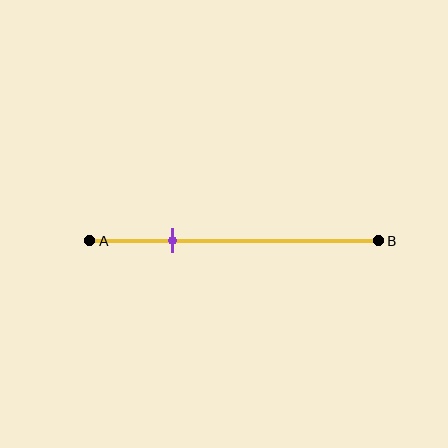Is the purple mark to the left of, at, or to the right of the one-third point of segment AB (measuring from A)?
The purple mark is to the left of the one-third point of segment AB.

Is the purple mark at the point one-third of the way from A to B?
No, the mark is at about 30% from A, not at the 33% one-third point.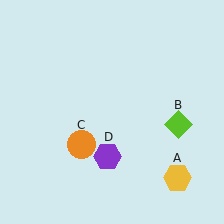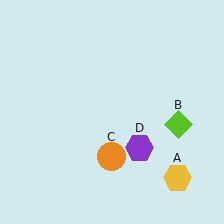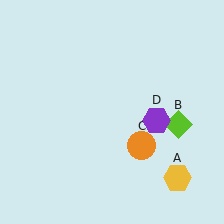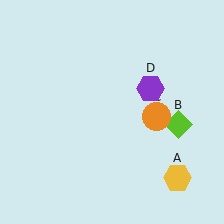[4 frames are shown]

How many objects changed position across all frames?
2 objects changed position: orange circle (object C), purple hexagon (object D).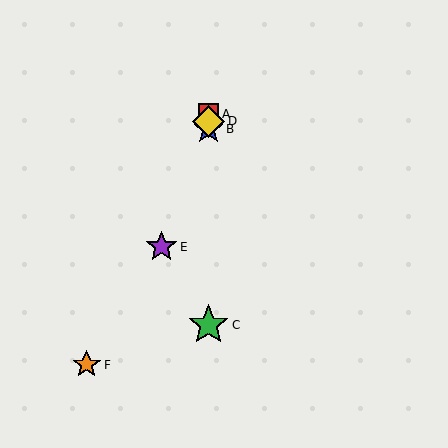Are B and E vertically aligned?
No, B is at x≈208 and E is at x≈161.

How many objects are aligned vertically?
4 objects (A, B, C, D) are aligned vertically.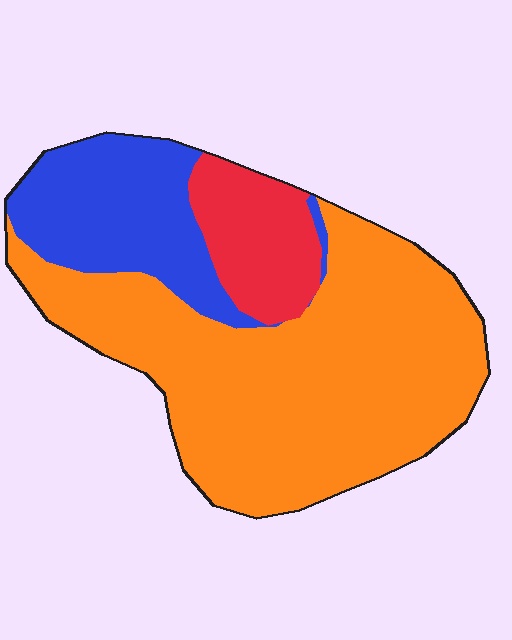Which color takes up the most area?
Orange, at roughly 65%.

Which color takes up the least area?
Red, at roughly 15%.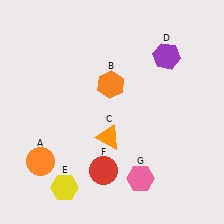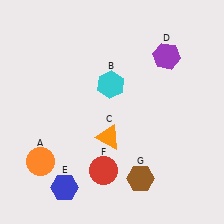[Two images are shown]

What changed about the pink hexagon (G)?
In Image 1, G is pink. In Image 2, it changed to brown.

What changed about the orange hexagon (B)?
In Image 1, B is orange. In Image 2, it changed to cyan.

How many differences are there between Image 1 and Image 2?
There are 3 differences between the two images.